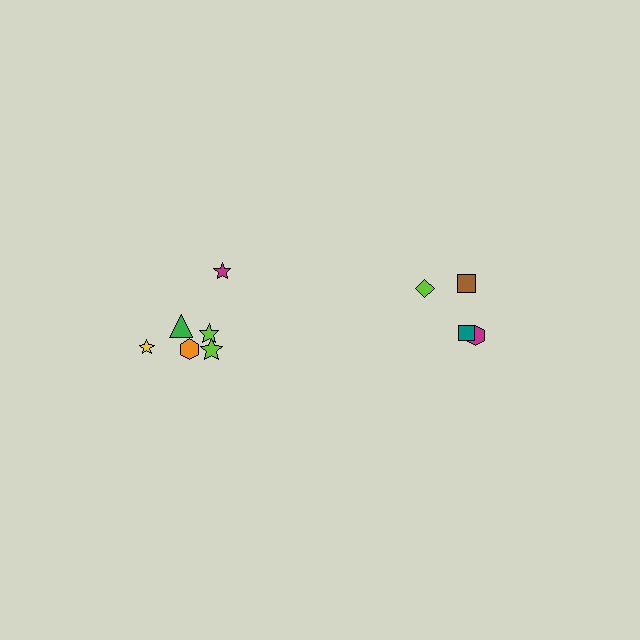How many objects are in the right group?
There are 4 objects.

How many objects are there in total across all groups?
There are 10 objects.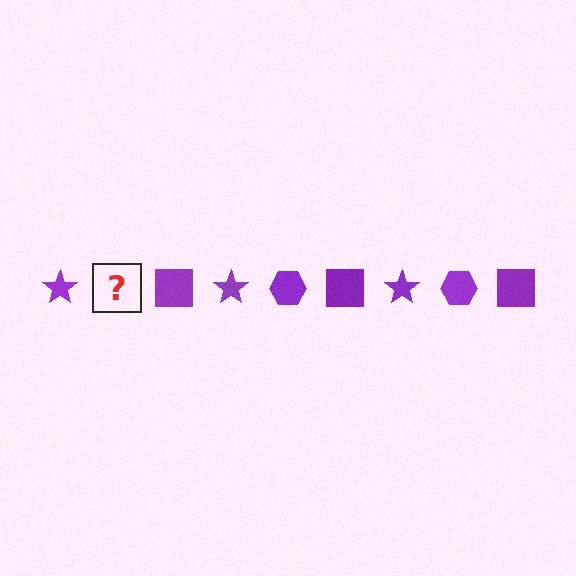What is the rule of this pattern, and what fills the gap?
The rule is that the pattern cycles through star, hexagon, square shapes in purple. The gap should be filled with a purple hexagon.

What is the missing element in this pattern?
The missing element is a purple hexagon.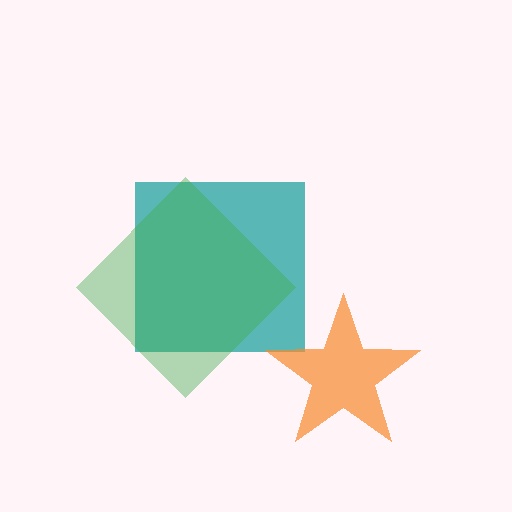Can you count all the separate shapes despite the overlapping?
Yes, there are 3 separate shapes.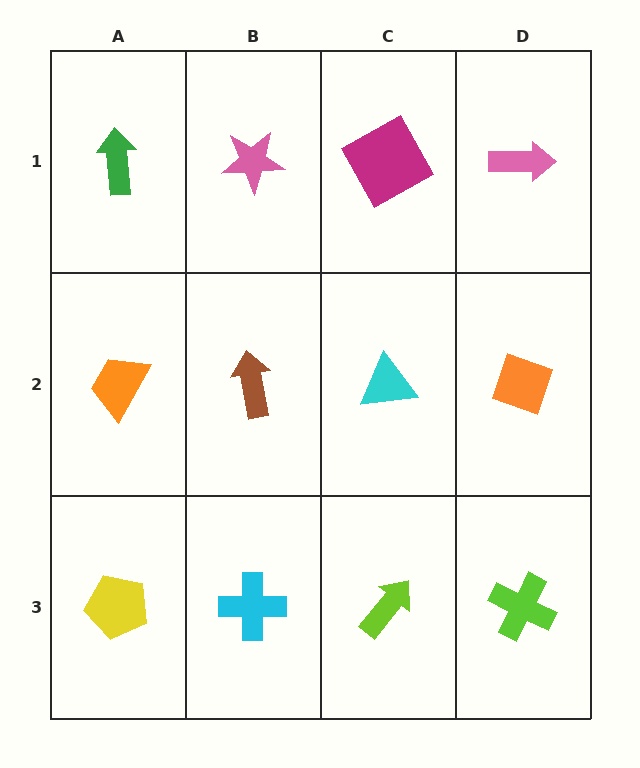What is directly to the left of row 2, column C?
A brown arrow.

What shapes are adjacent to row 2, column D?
A pink arrow (row 1, column D), a lime cross (row 3, column D), a cyan triangle (row 2, column C).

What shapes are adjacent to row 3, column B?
A brown arrow (row 2, column B), a yellow pentagon (row 3, column A), a lime arrow (row 3, column C).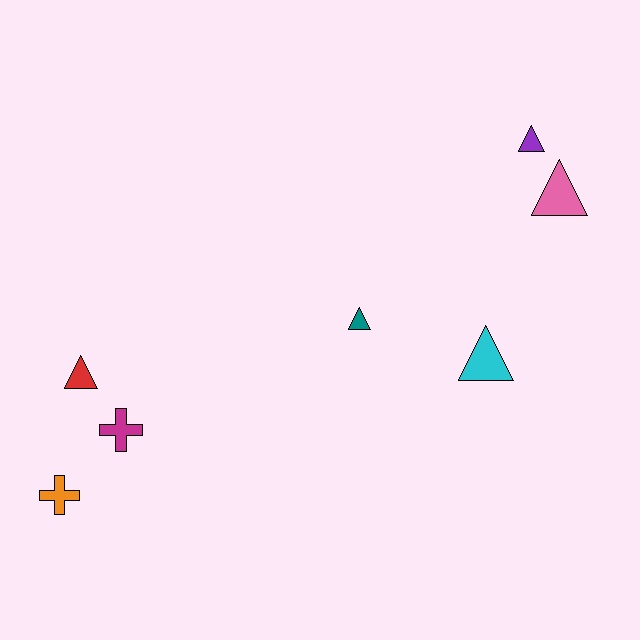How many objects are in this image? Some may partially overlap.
There are 7 objects.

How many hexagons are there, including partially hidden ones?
There are no hexagons.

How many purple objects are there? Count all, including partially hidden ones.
There is 1 purple object.